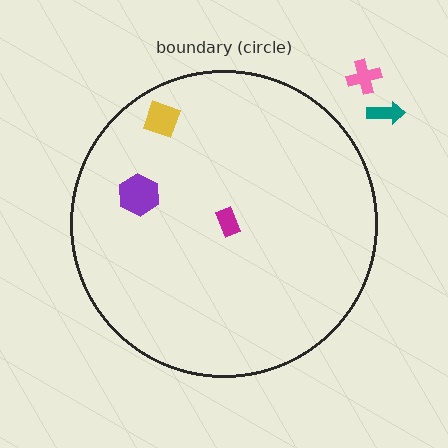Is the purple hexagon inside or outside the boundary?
Inside.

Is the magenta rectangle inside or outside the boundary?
Inside.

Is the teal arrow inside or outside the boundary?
Outside.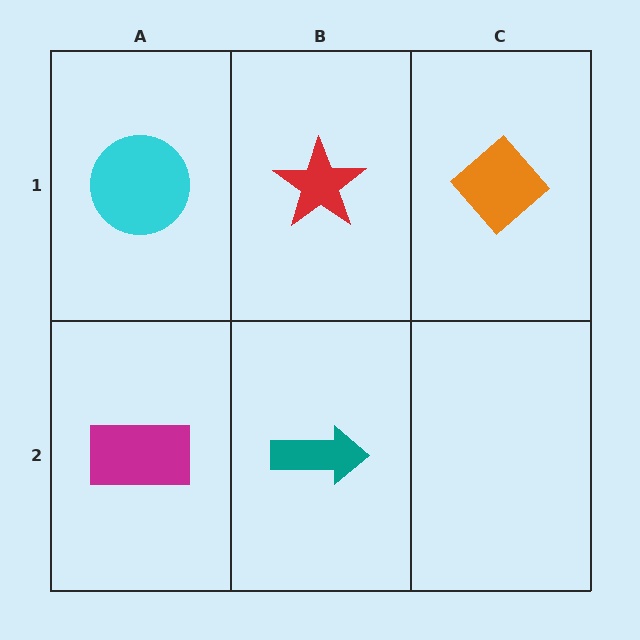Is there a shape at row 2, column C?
No, that cell is empty.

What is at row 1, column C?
An orange diamond.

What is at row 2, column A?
A magenta rectangle.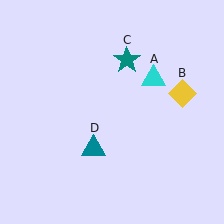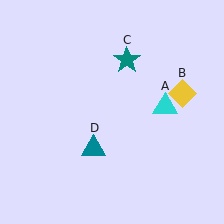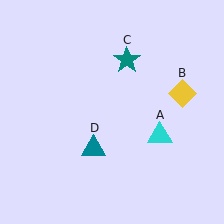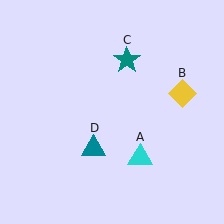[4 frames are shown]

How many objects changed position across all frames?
1 object changed position: cyan triangle (object A).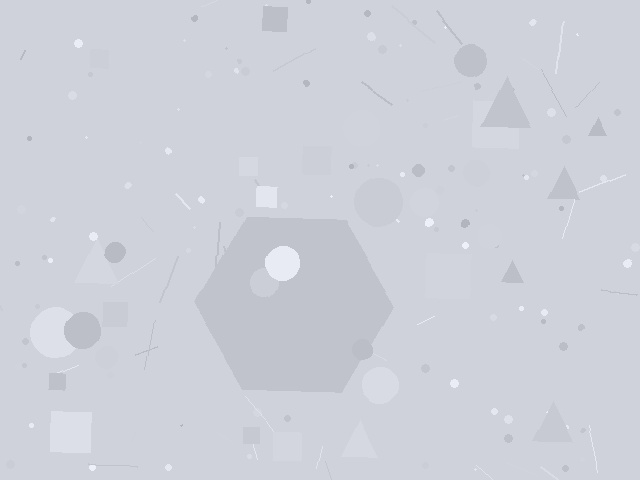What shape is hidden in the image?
A hexagon is hidden in the image.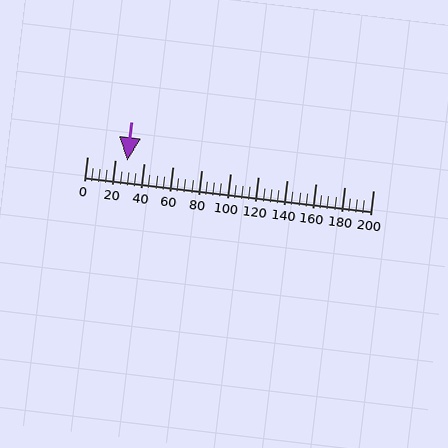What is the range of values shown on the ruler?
The ruler shows values from 0 to 200.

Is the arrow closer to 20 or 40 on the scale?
The arrow is closer to 20.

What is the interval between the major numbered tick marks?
The major tick marks are spaced 20 units apart.